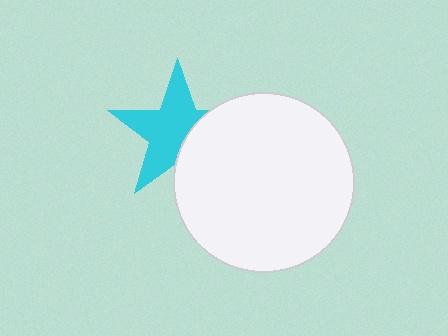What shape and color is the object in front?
The object in front is a white circle.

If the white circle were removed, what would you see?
You would see the complete cyan star.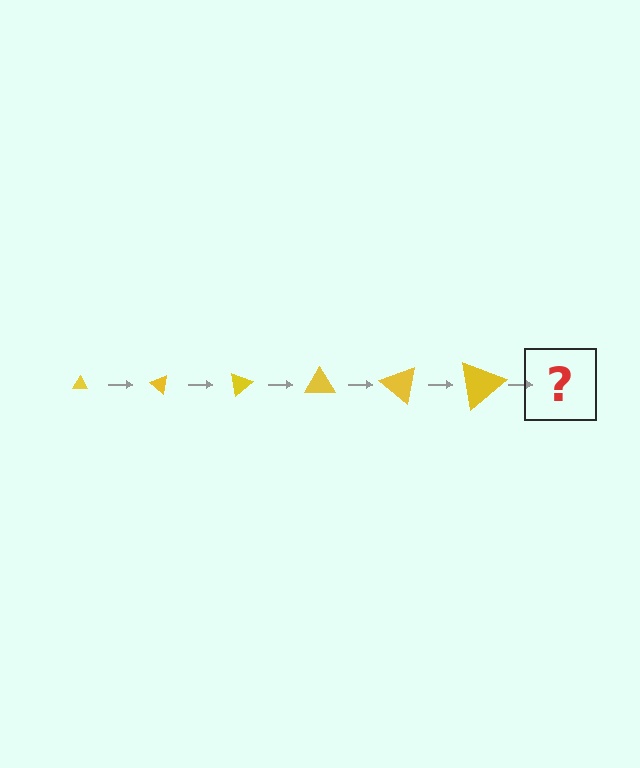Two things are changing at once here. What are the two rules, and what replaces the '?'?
The two rules are that the triangle grows larger each step and it rotates 40 degrees each step. The '?' should be a triangle, larger than the previous one and rotated 240 degrees from the start.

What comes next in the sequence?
The next element should be a triangle, larger than the previous one and rotated 240 degrees from the start.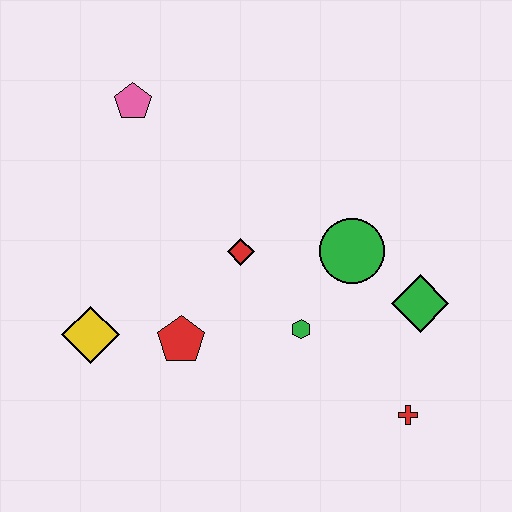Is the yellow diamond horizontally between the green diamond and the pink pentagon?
No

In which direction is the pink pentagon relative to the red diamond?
The pink pentagon is above the red diamond.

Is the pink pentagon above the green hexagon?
Yes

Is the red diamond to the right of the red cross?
No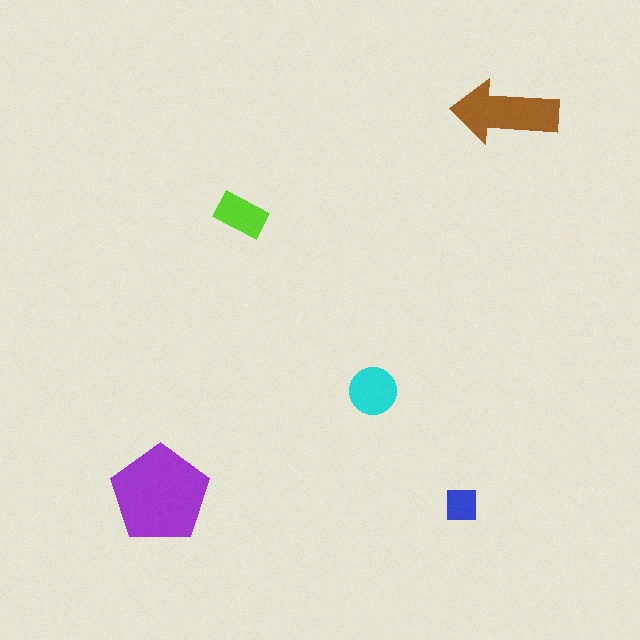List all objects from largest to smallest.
The purple pentagon, the brown arrow, the cyan circle, the lime rectangle, the blue square.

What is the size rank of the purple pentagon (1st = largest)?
1st.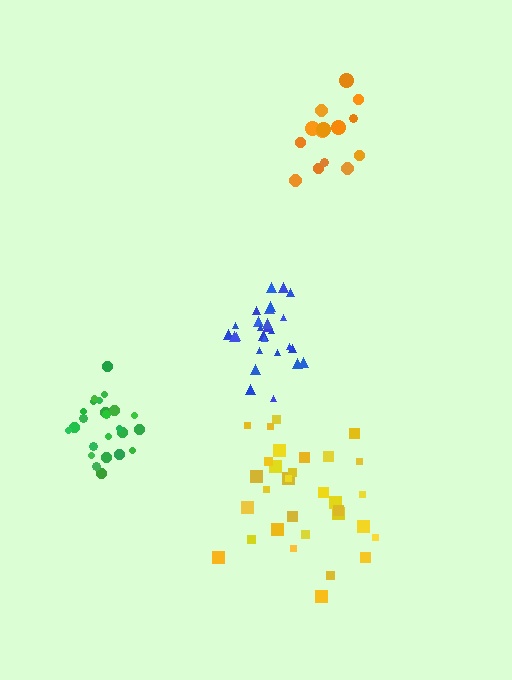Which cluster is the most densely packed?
Green.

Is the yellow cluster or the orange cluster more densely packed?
Orange.